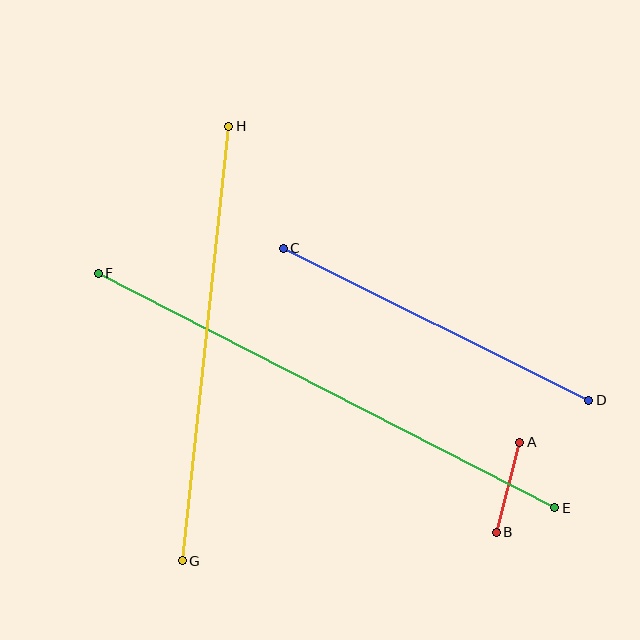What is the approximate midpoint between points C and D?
The midpoint is at approximately (436, 324) pixels.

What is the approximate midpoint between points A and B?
The midpoint is at approximately (508, 487) pixels.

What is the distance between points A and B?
The distance is approximately 93 pixels.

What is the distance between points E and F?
The distance is approximately 513 pixels.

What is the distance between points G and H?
The distance is approximately 437 pixels.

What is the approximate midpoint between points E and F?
The midpoint is at approximately (326, 391) pixels.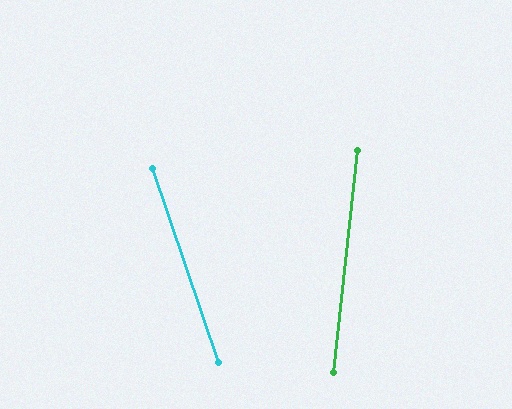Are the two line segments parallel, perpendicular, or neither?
Neither parallel nor perpendicular — they differ by about 25°.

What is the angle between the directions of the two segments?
Approximately 25 degrees.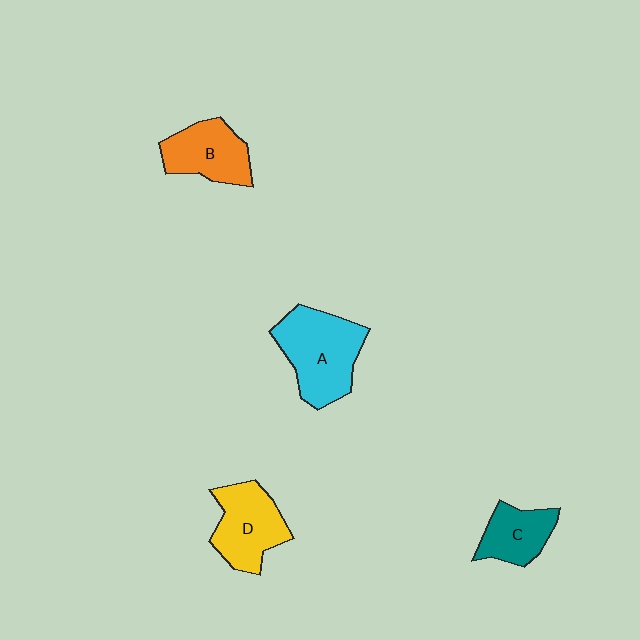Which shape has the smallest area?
Shape C (teal).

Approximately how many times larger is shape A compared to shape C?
Approximately 1.8 times.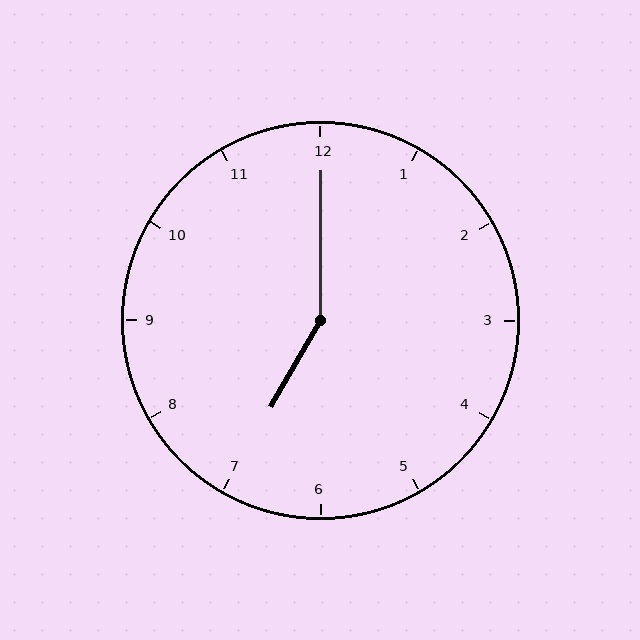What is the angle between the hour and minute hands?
Approximately 150 degrees.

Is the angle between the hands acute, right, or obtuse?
It is obtuse.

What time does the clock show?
7:00.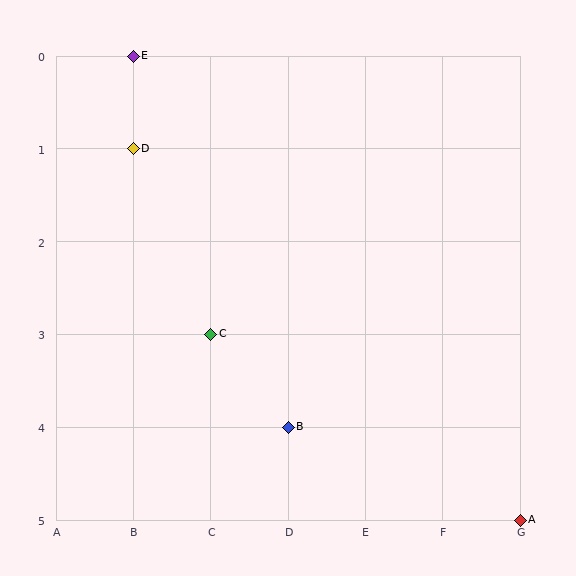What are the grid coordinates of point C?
Point C is at grid coordinates (C, 3).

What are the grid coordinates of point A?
Point A is at grid coordinates (G, 5).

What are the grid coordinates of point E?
Point E is at grid coordinates (B, 0).